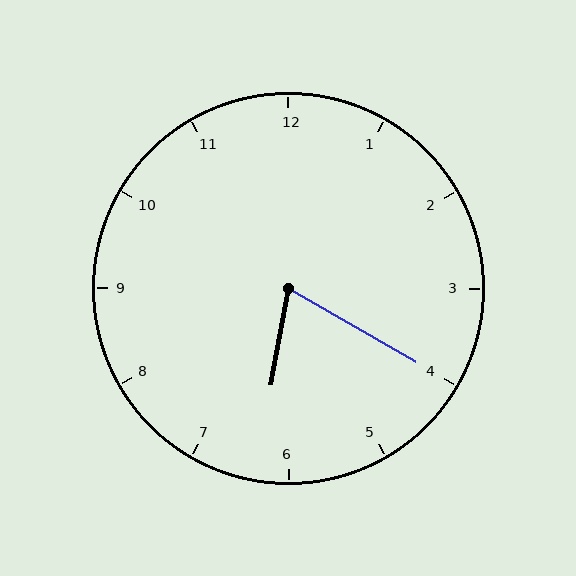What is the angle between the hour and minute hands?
Approximately 70 degrees.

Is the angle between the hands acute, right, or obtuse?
It is acute.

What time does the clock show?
6:20.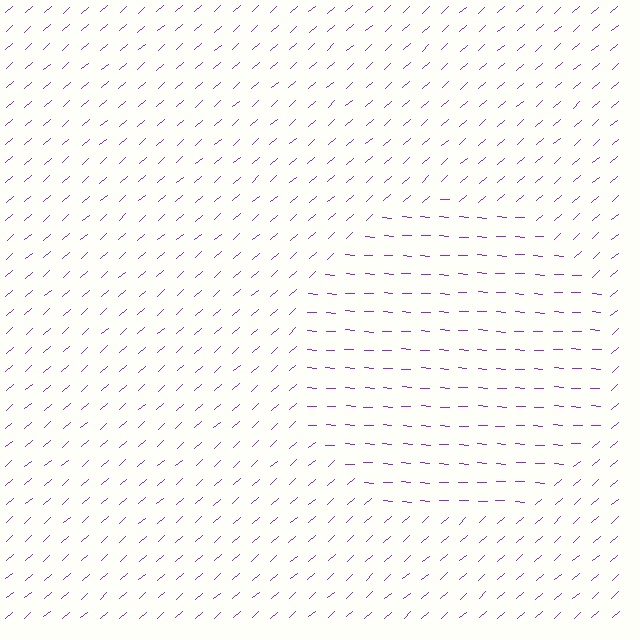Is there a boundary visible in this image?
Yes, there is a texture boundary formed by a change in line orientation.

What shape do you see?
I see a circle.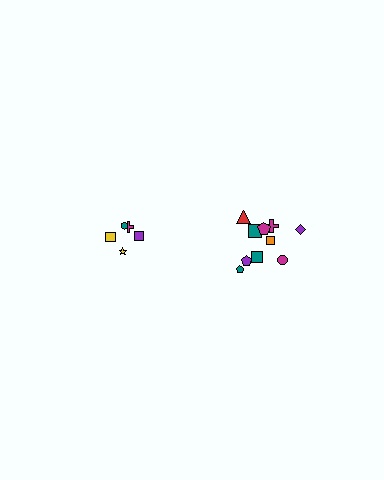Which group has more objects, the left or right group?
The right group.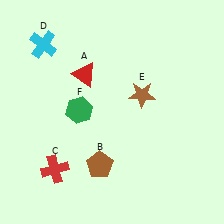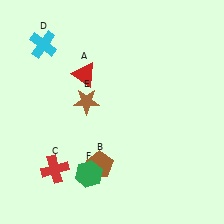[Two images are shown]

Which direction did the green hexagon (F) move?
The green hexagon (F) moved down.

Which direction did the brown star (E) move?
The brown star (E) moved left.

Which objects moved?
The objects that moved are: the brown star (E), the green hexagon (F).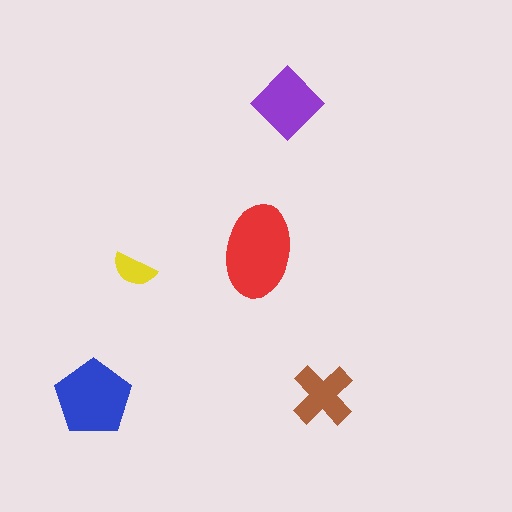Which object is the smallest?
The yellow semicircle.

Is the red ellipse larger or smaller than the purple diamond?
Larger.